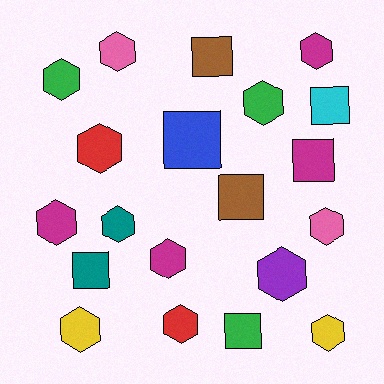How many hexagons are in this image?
There are 13 hexagons.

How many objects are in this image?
There are 20 objects.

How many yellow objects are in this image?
There are 2 yellow objects.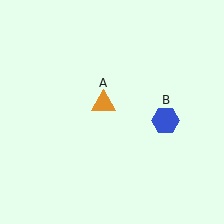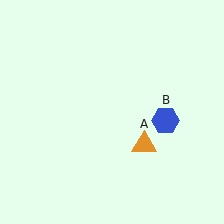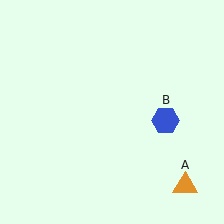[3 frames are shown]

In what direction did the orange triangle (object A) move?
The orange triangle (object A) moved down and to the right.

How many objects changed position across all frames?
1 object changed position: orange triangle (object A).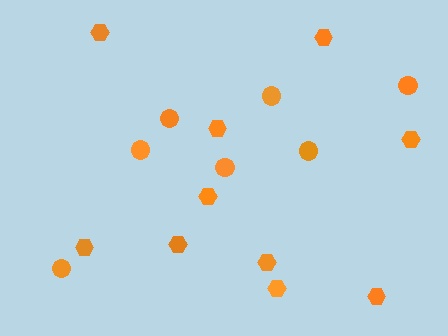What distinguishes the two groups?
There are 2 groups: one group of circles (7) and one group of hexagons (10).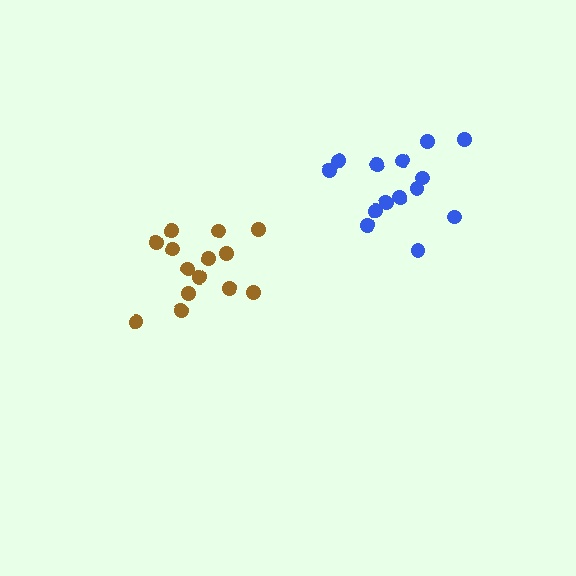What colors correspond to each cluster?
The clusters are colored: brown, blue.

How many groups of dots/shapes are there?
There are 2 groups.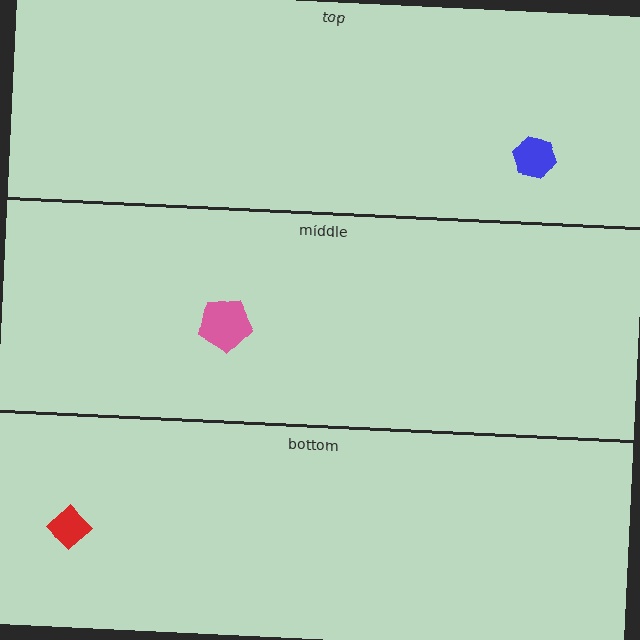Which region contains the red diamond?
The bottom region.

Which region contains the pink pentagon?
The middle region.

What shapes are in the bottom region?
The red diamond.